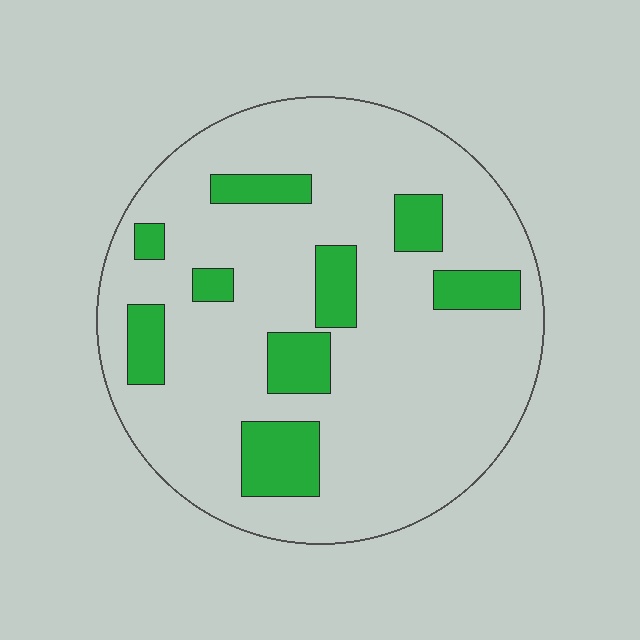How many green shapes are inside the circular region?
9.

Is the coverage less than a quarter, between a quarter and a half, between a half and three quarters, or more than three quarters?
Less than a quarter.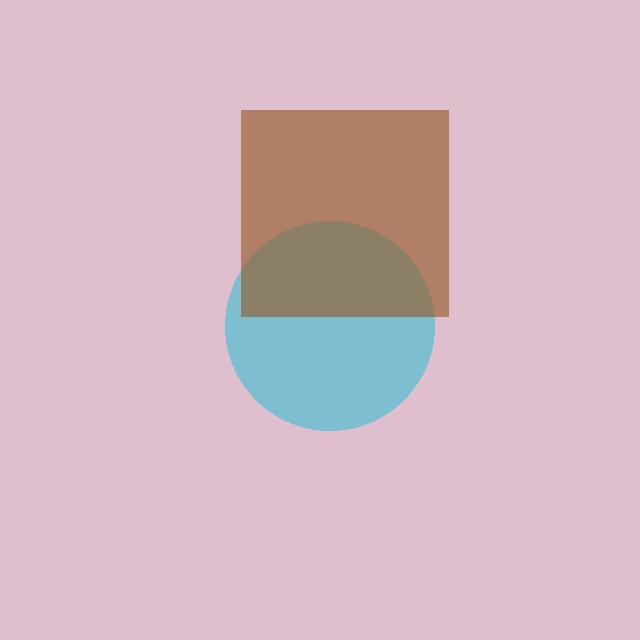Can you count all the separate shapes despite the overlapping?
Yes, there are 2 separate shapes.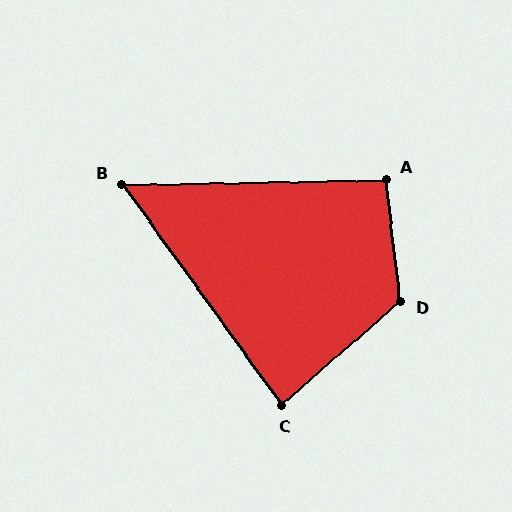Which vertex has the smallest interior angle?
B, at approximately 55 degrees.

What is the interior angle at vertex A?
Approximately 95 degrees (obtuse).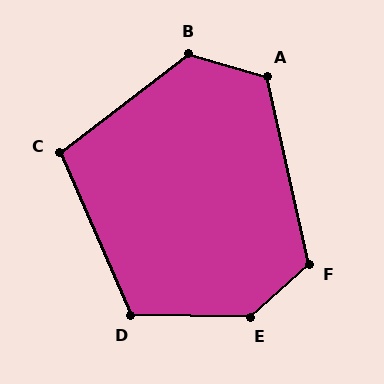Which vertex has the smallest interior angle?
C, at approximately 104 degrees.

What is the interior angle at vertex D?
Approximately 114 degrees (obtuse).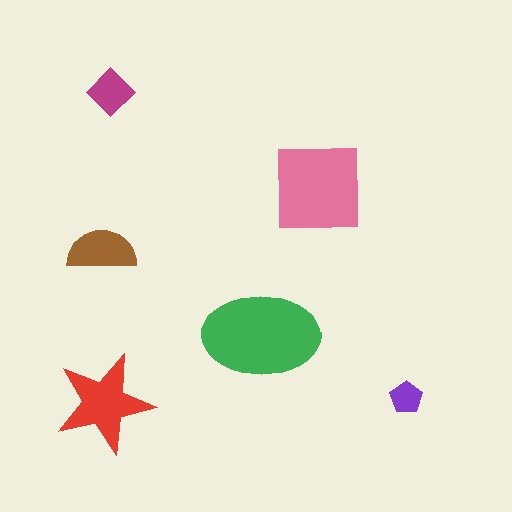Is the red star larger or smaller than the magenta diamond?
Larger.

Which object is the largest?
The green ellipse.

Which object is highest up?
The magenta diamond is topmost.